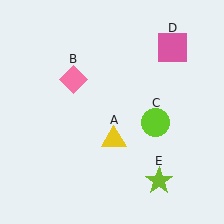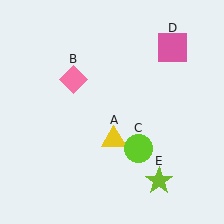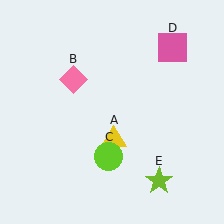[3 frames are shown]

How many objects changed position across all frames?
1 object changed position: lime circle (object C).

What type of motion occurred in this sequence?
The lime circle (object C) rotated clockwise around the center of the scene.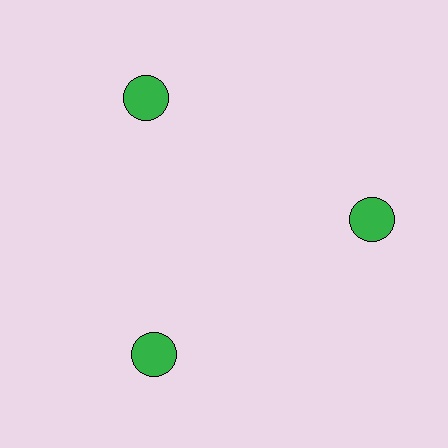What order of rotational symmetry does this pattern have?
This pattern has 3-fold rotational symmetry.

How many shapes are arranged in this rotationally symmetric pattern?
There are 3 shapes, arranged in 3 groups of 1.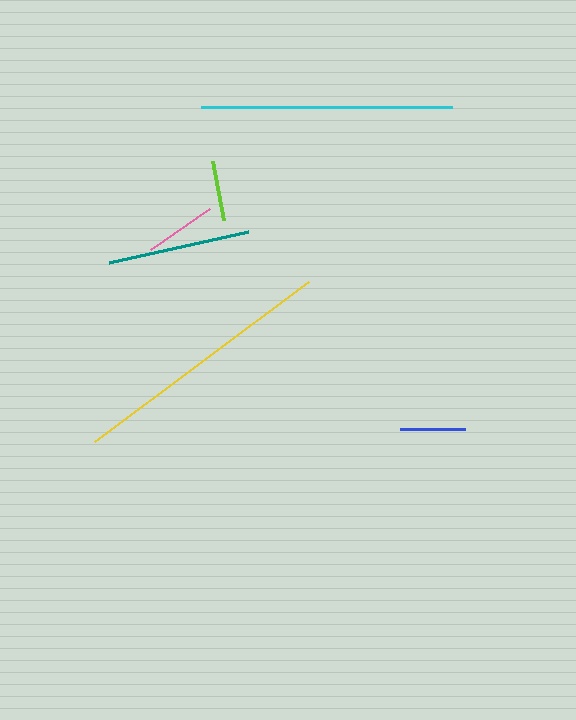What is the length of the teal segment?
The teal segment is approximately 142 pixels long.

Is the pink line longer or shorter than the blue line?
The pink line is longer than the blue line.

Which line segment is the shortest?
The lime line is the shortest at approximately 60 pixels.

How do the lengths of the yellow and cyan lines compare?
The yellow and cyan lines are approximately the same length.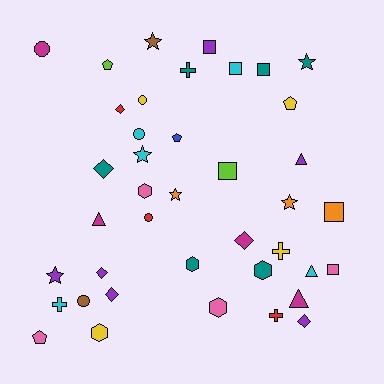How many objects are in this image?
There are 40 objects.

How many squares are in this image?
There are 6 squares.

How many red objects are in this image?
There are 3 red objects.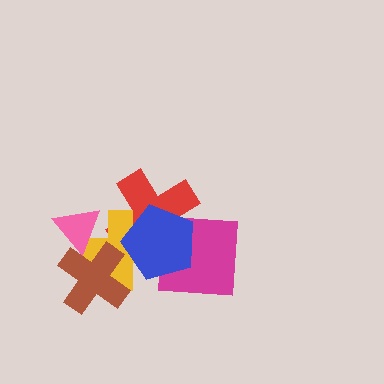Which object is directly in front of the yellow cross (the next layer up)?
The pink triangle is directly in front of the yellow cross.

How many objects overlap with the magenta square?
2 objects overlap with the magenta square.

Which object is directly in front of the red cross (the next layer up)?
The yellow cross is directly in front of the red cross.